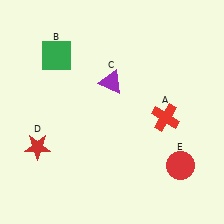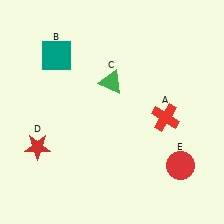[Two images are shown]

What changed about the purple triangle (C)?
In Image 1, C is purple. In Image 2, it changed to green.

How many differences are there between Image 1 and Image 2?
There are 2 differences between the two images.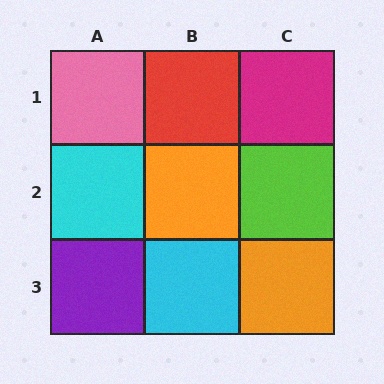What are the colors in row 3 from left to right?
Purple, cyan, orange.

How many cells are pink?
1 cell is pink.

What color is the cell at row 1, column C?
Magenta.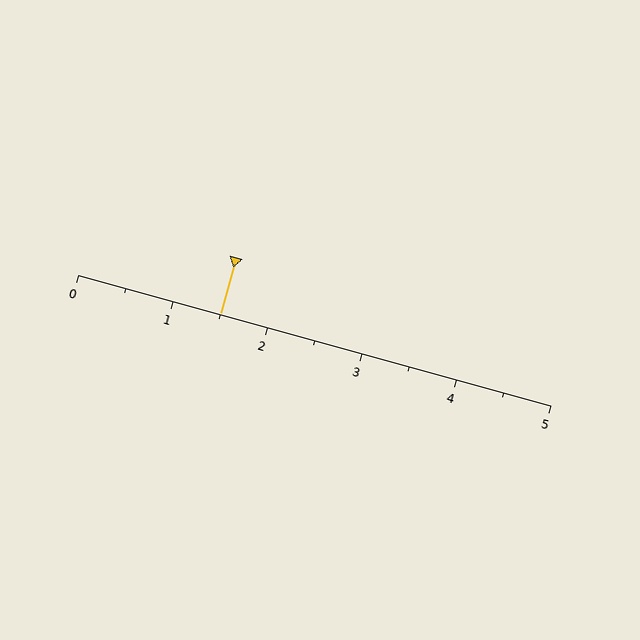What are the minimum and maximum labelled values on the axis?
The axis runs from 0 to 5.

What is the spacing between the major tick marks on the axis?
The major ticks are spaced 1 apart.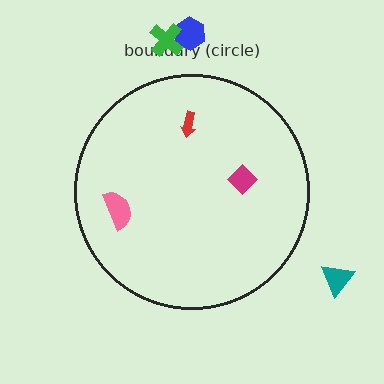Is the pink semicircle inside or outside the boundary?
Inside.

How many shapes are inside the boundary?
3 inside, 3 outside.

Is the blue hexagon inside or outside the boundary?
Outside.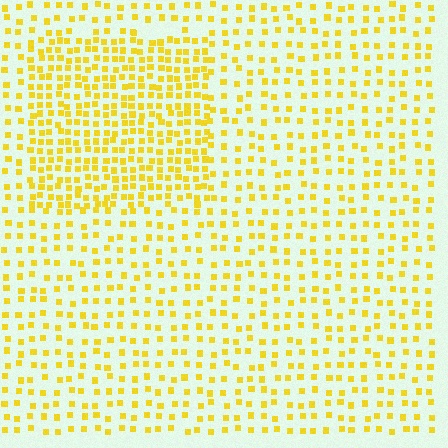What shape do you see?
I see a rectangle.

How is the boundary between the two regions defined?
The boundary is defined by a change in element density (approximately 2.0x ratio). All elements are the same color, size, and shape.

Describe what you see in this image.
The image contains small yellow elements arranged at two different densities. A rectangle-shaped region is visible where the elements are more densely packed than the surrounding area.